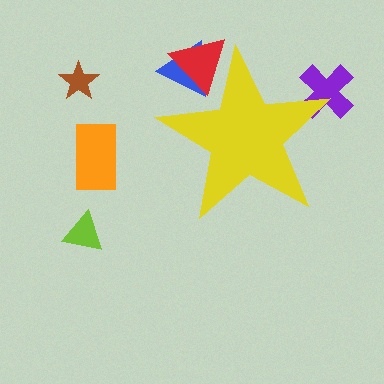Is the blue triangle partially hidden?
Yes, the blue triangle is partially hidden behind the yellow star.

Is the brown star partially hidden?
No, the brown star is fully visible.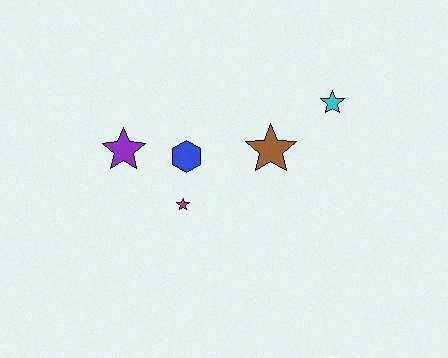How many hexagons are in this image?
There is 1 hexagon.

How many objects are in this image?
There are 5 objects.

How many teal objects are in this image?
There are no teal objects.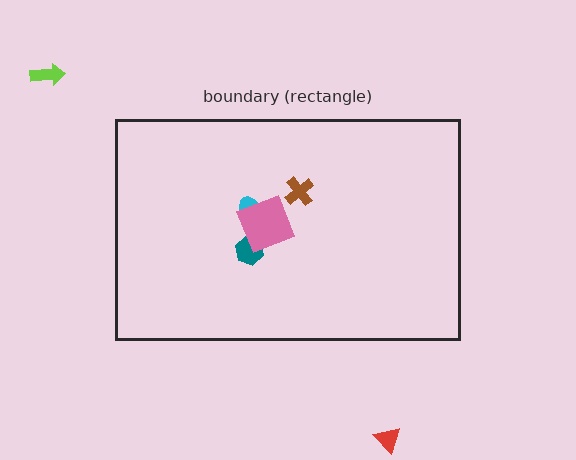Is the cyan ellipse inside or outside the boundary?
Inside.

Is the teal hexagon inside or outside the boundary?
Inside.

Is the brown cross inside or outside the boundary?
Inside.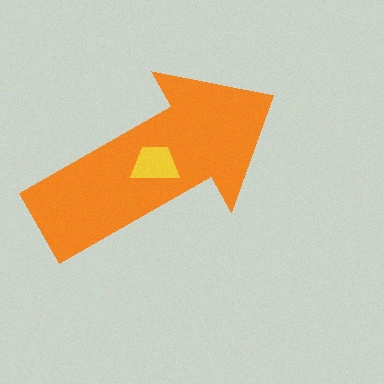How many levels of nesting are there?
2.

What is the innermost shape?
The yellow trapezoid.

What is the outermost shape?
The orange arrow.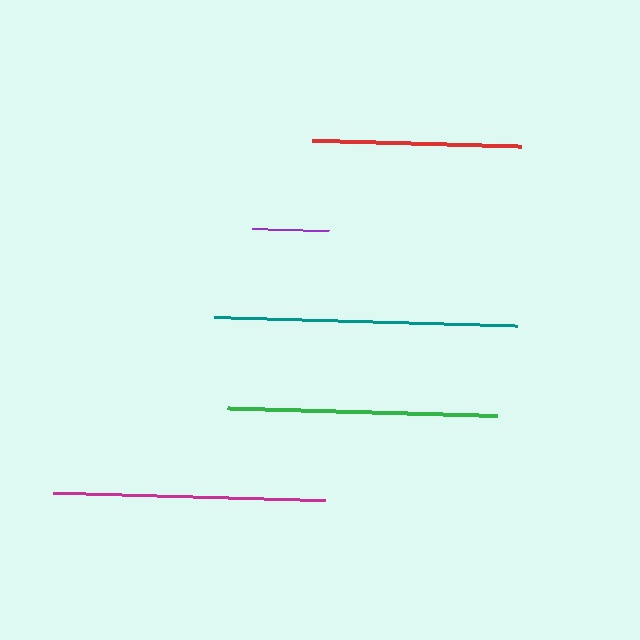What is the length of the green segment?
The green segment is approximately 270 pixels long.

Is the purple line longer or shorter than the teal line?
The teal line is longer than the purple line.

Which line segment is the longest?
The teal line is the longest at approximately 304 pixels.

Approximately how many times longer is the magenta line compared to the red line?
The magenta line is approximately 1.3 times the length of the red line.